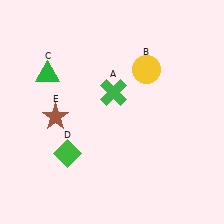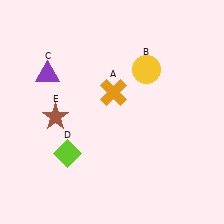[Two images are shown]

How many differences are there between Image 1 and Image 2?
There are 3 differences between the two images.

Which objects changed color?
A changed from green to orange. C changed from green to purple. D changed from green to lime.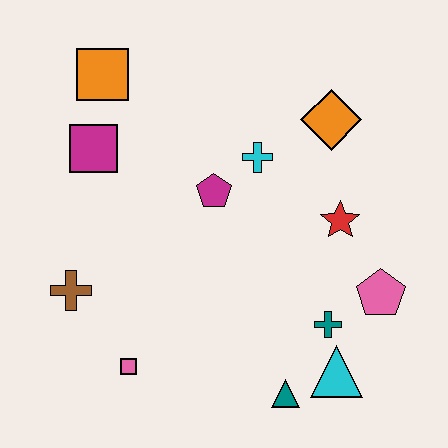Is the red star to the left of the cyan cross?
No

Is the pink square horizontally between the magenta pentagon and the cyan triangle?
No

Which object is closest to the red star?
The pink pentagon is closest to the red star.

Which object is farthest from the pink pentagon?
The orange square is farthest from the pink pentagon.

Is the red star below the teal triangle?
No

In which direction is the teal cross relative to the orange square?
The teal cross is below the orange square.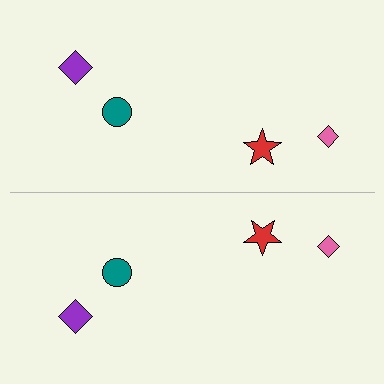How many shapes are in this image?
There are 8 shapes in this image.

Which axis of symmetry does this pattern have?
The pattern has a horizontal axis of symmetry running through the center of the image.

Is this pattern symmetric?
Yes, this pattern has bilateral (reflection) symmetry.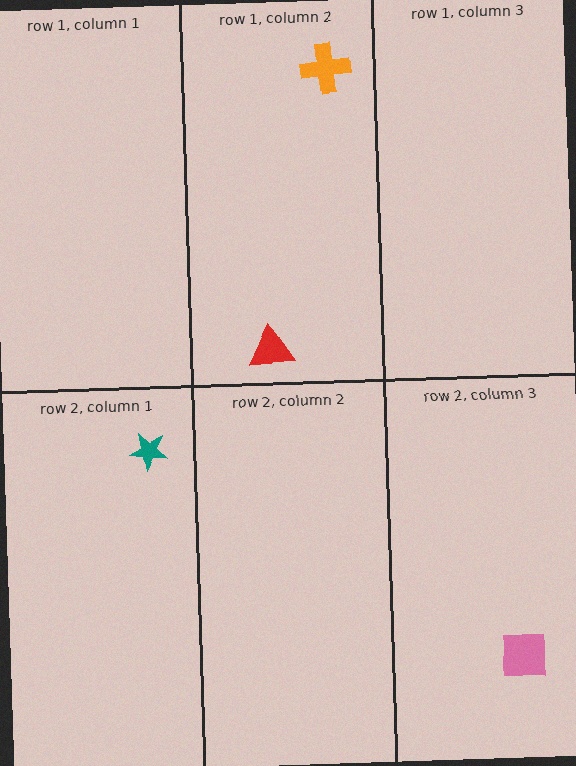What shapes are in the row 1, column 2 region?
The orange cross, the red triangle.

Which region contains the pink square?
The row 2, column 3 region.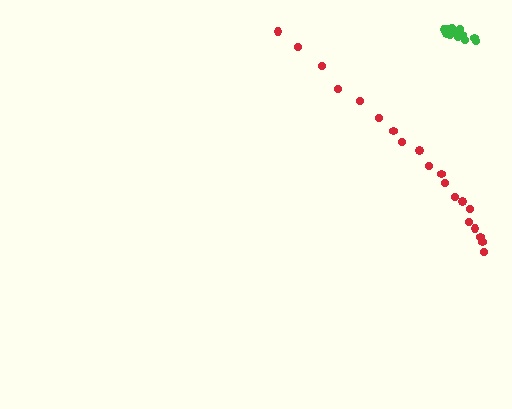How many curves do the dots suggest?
There are 2 distinct paths.